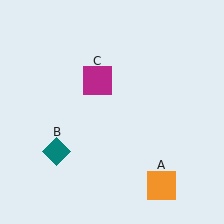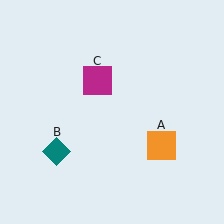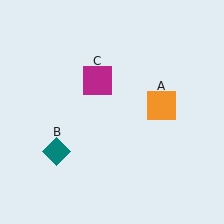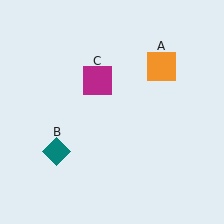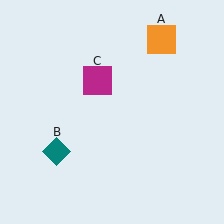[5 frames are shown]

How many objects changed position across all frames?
1 object changed position: orange square (object A).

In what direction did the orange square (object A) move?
The orange square (object A) moved up.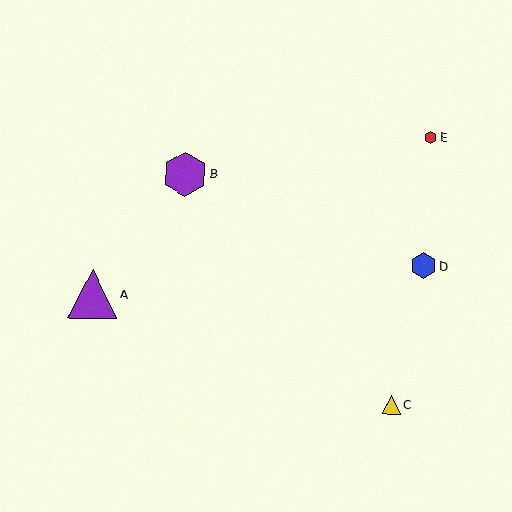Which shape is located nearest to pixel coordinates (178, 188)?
The purple hexagon (labeled B) at (185, 174) is nearest to that location.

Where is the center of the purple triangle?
The center of the purple triangle is at (93, 294).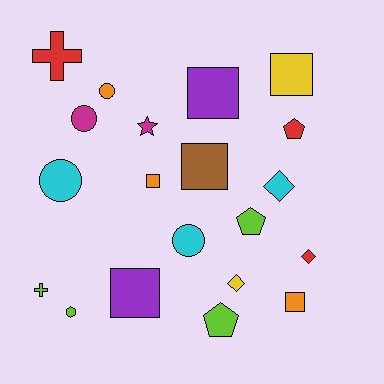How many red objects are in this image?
There are 3 red objects.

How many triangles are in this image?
There are no triangles.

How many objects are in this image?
There are 20 objects.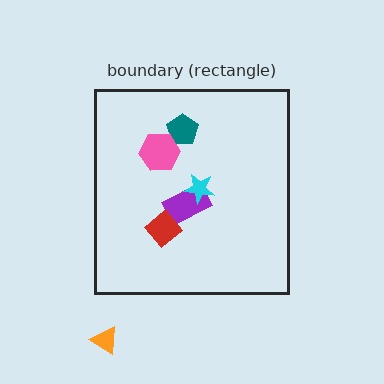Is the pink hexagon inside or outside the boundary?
Inside.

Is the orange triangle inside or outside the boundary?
Outside.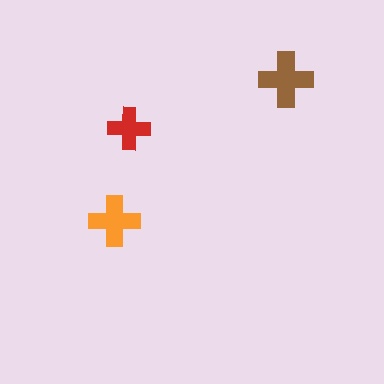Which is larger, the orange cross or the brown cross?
The brown one.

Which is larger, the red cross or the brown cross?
The brown one.